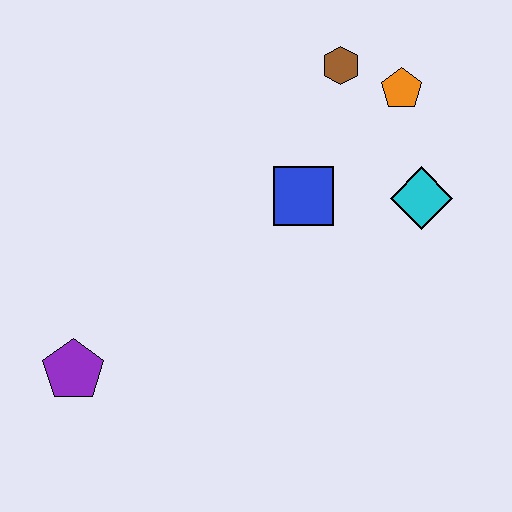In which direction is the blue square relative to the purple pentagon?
The blue square is to the right of the purple pentagon.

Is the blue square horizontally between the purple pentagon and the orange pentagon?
Yes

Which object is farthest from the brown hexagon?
The purple pentagon is farthest from the brown hexagon.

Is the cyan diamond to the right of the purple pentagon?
Yes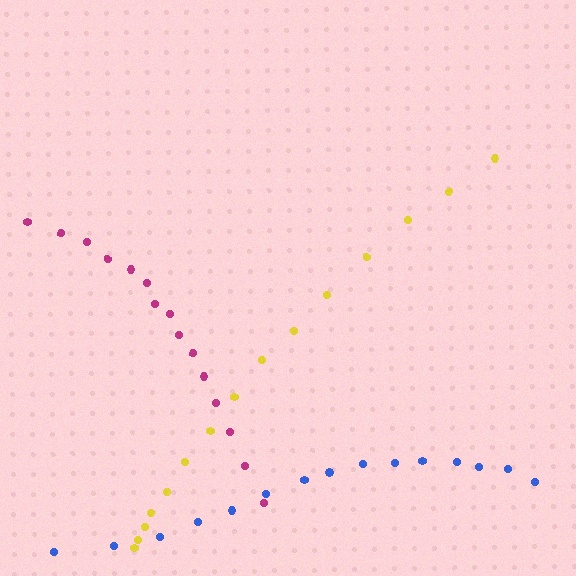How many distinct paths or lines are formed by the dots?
There are 3 distinct paths.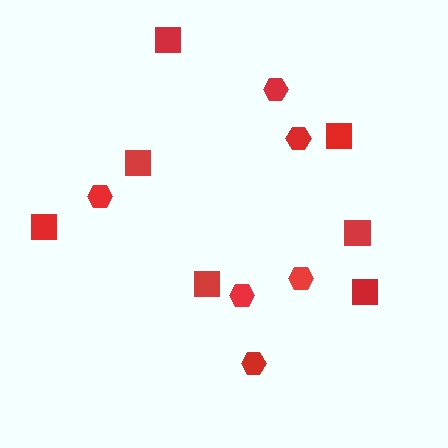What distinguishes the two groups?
There are 2 groups: one group of squares (7) and one group of hexagons (6).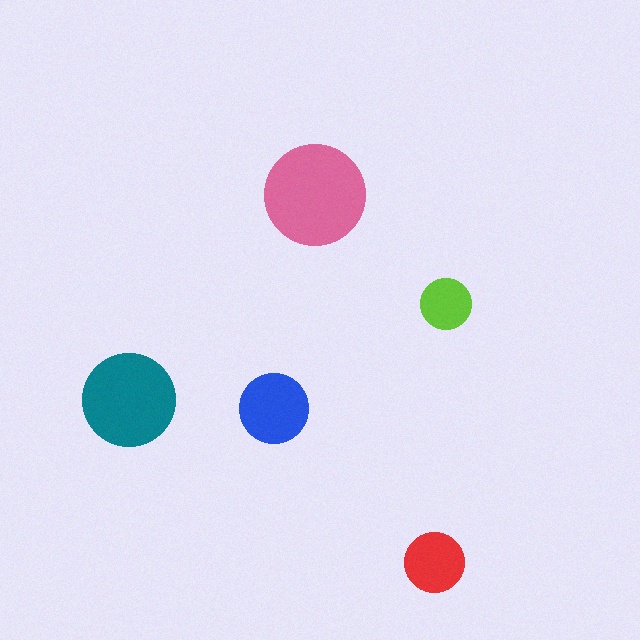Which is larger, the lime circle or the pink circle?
The pink one.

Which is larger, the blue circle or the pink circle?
The pink one.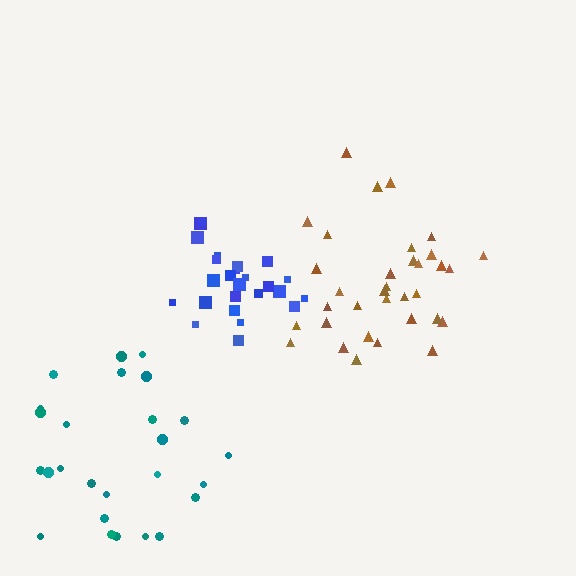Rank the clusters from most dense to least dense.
blue, brown, teal.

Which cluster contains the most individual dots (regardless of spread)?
Brown (34).